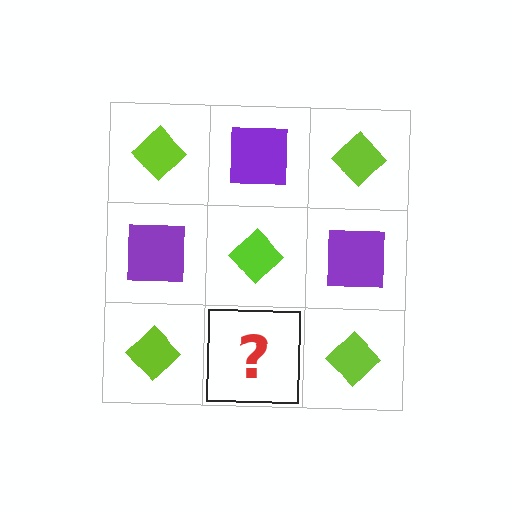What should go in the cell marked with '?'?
The missing cell should contain a purple square.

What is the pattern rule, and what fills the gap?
The rule is that it alternates lime diamond and purple square in a checkerboard pattern. The gap should be filled with a purple square.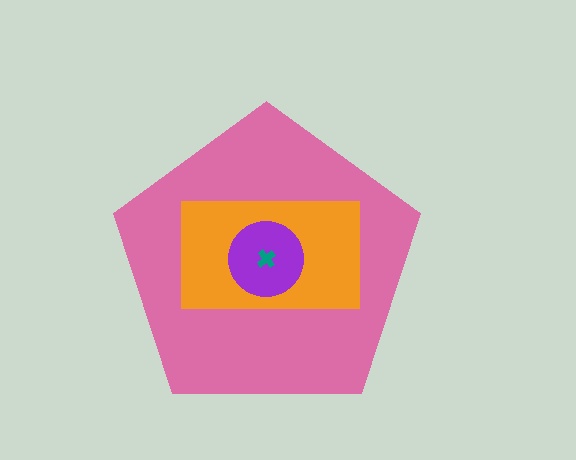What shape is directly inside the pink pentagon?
The orange rectangle.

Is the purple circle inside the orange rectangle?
Yes.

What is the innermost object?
The teal cross.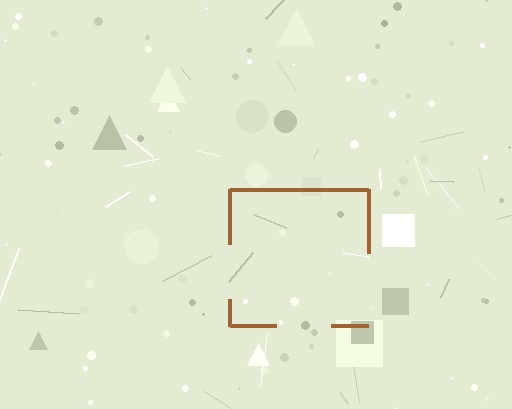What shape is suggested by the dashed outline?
The dashed outline suggests a square.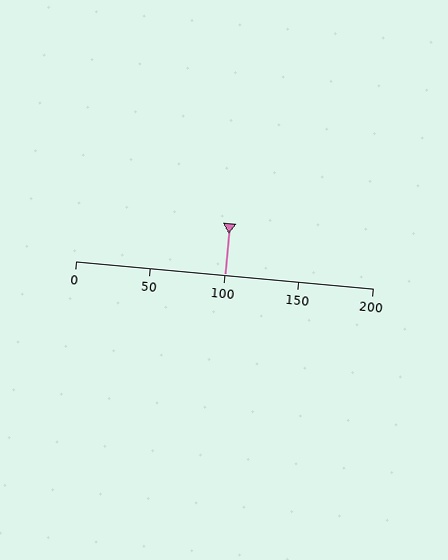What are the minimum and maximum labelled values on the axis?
The axis runs from 0 to 200.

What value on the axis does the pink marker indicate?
The marker indicates approximately 100.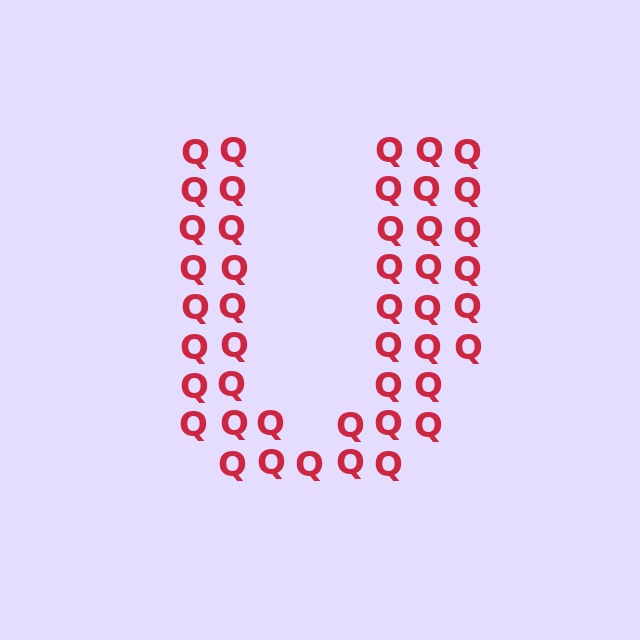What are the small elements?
The small elements are letter Q's.